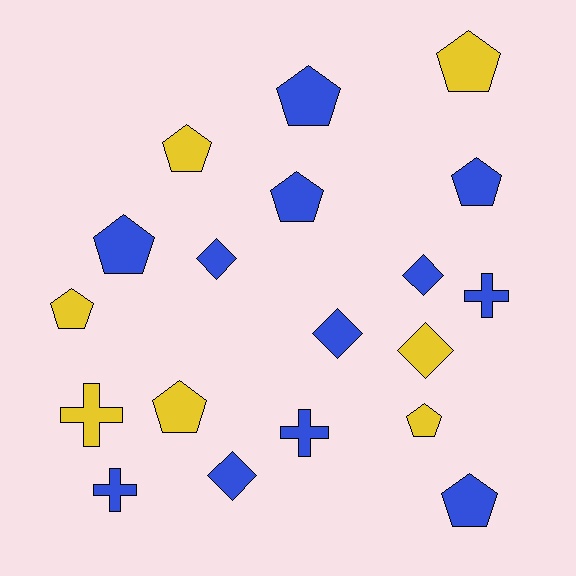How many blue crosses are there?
There are 3 blue crosses.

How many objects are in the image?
There are 19 objects.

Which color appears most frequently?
Blue, with 12 objects.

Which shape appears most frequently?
Pentagon, with 10 objects.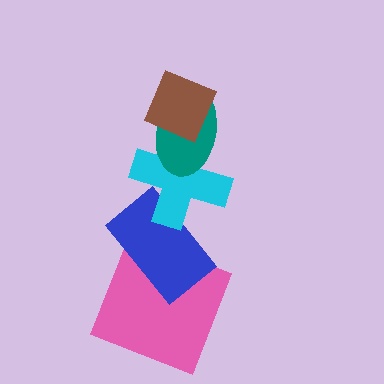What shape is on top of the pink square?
The blue rectangle is on top of the pink square.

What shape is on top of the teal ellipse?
The brown diamond is on top of the teal ellipse.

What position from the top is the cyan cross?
The cyan cross is 3rd from the top.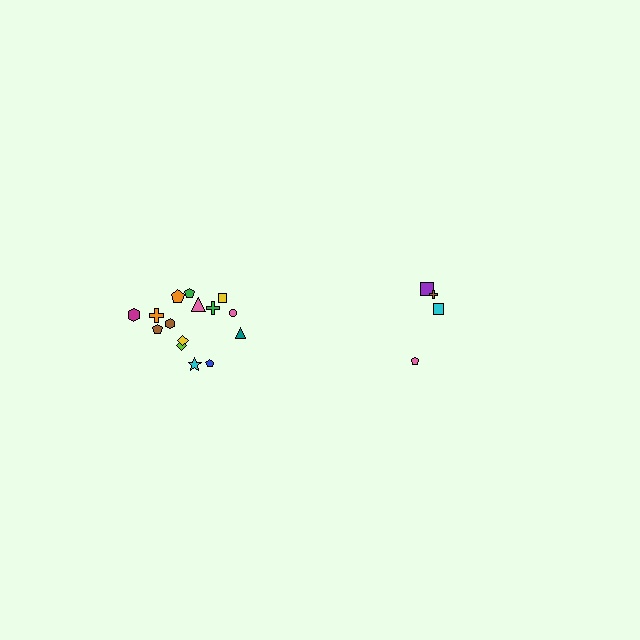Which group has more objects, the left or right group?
The left group.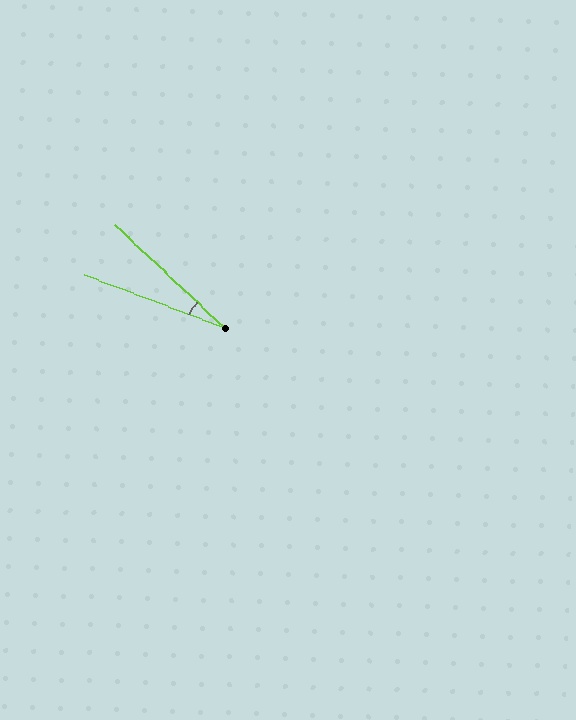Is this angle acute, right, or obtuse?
It is acute.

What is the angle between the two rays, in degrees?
Approximately 22 degrees.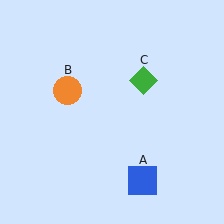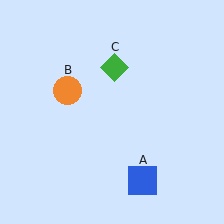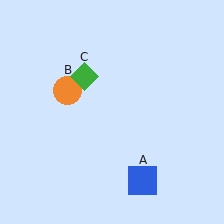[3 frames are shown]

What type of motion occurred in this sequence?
The green diamond (object C) rotated counterclockwise around the center of the scene.